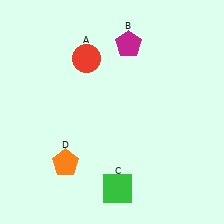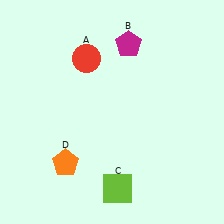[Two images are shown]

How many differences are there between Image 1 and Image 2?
There is 1 difference between the two images.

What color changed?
The square (C) changed from green in Image 1 to lime in Image 2.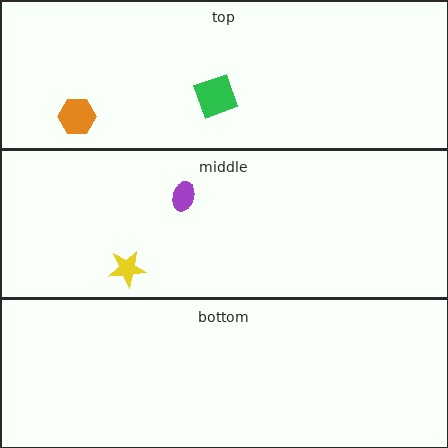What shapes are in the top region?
The green square, the orange hexagon.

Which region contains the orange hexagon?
The top region.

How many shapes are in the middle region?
2.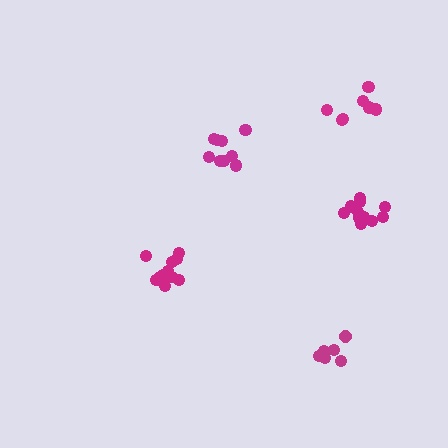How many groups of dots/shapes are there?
There are 5 groups.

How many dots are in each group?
Group 1: 6 dots, Group 2: 11 dots, Group 3: 11 dots, Group 4: 9 dots, Group 5: 7 dots (44 total).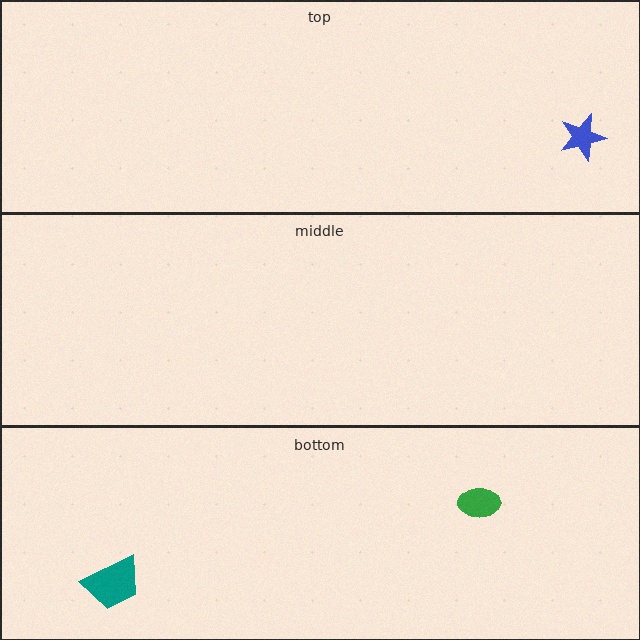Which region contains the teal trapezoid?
The bottom region.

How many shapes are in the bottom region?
2.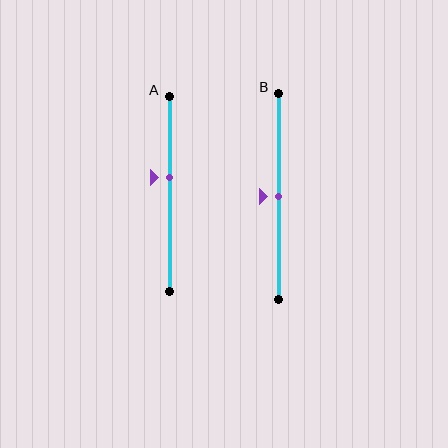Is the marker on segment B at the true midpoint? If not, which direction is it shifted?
Yes, the marker on segment B is at the true midpoint.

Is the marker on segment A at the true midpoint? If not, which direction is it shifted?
No, the marker on segment A is shifted upward by about 9% of the segment length.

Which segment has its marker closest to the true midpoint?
Segment B has its marker closest to the true midpoint.